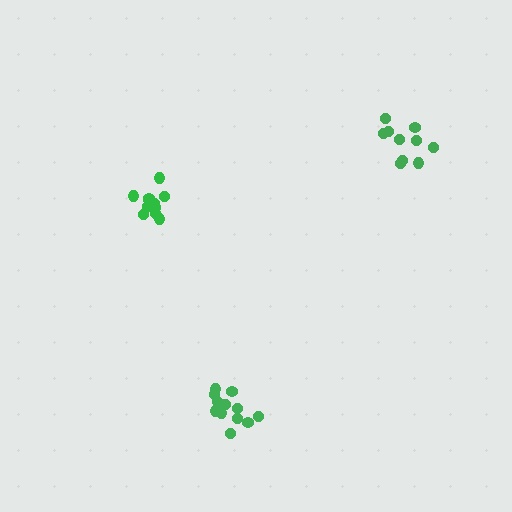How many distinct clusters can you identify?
There are 3 distinct clusters.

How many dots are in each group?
Group 1: 11 dots, Group 2: 10 dots, Group 3: 12 dots (33 total).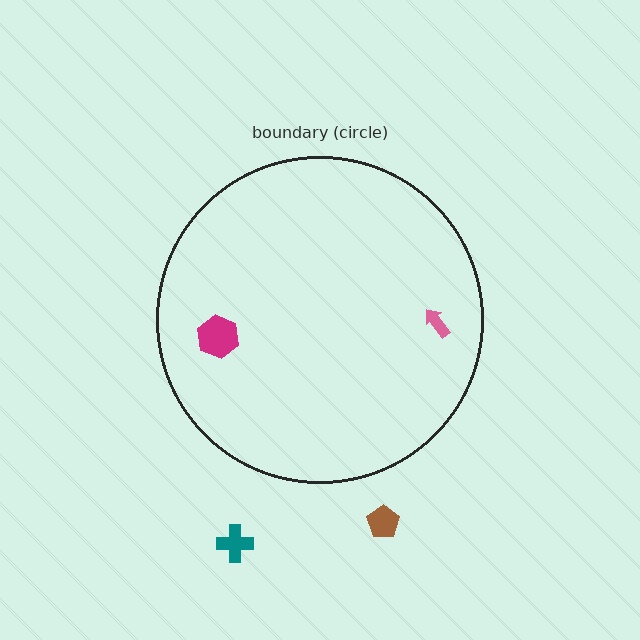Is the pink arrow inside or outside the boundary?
Inside.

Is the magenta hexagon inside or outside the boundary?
Inside.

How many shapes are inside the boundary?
2 inside, 2 outside.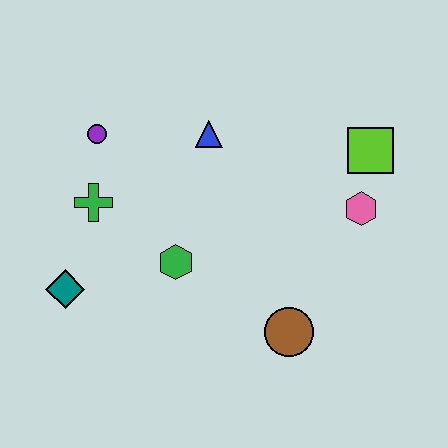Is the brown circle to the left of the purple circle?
No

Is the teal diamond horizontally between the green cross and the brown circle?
No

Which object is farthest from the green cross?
The lime square is farthest from the green cross.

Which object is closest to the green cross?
The purple circle is closest to the green cross.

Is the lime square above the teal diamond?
Yes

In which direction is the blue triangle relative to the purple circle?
The blue triangle is to the right of the purple circle.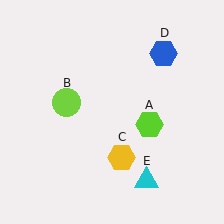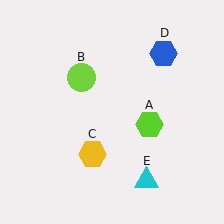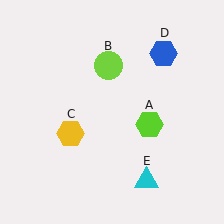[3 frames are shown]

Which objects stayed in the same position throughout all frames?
Lime hexagon (object A) and blue hexagon (object D) and cyan triangle (object E) remained stationary.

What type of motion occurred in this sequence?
The lime circle (object B), yellow hexagon (object C) rotated clockwise around the center of the scene.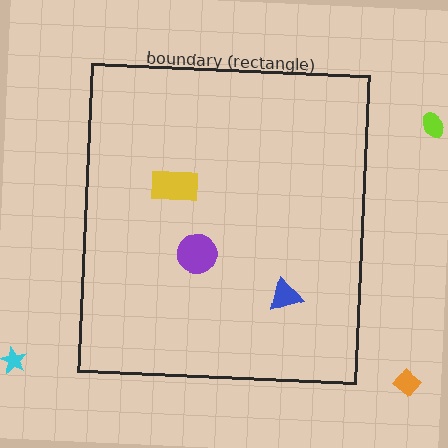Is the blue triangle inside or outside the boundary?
Inside.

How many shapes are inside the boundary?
3 inside, 3 outside.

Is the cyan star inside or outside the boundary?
Outside.